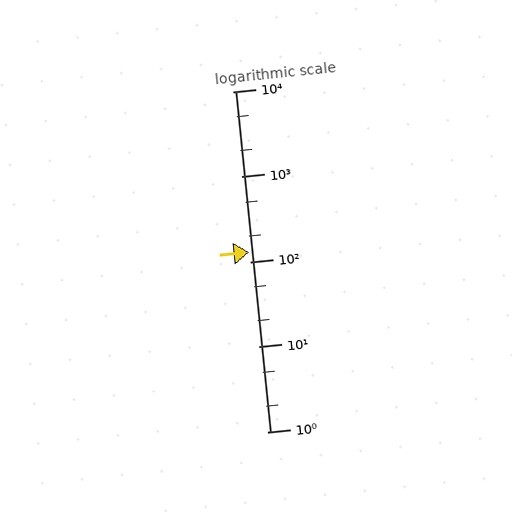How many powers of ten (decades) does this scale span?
The scale spans 4 decades, from 1 to 10000.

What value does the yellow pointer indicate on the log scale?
The pointer indicates approximately 130.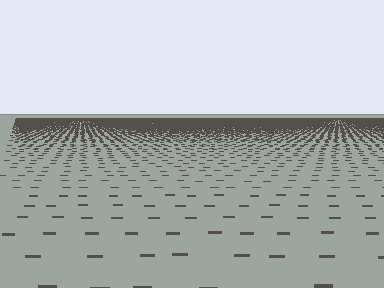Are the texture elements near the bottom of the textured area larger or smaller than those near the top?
Larger. Near the bottom, elements are closer to the viewer and appear at a bigger on-screen size.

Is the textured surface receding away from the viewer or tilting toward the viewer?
The surface is receding away from the viewer. Texture elements get smaller and denser toward the top.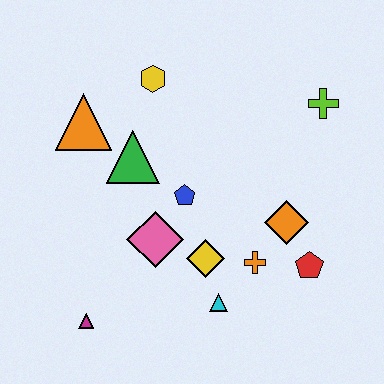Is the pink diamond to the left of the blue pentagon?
Yes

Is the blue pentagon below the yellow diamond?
No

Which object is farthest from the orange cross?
The orange triangle is farthest from the orange cross.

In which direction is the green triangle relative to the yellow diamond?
The green triangle is above the yellow diamond.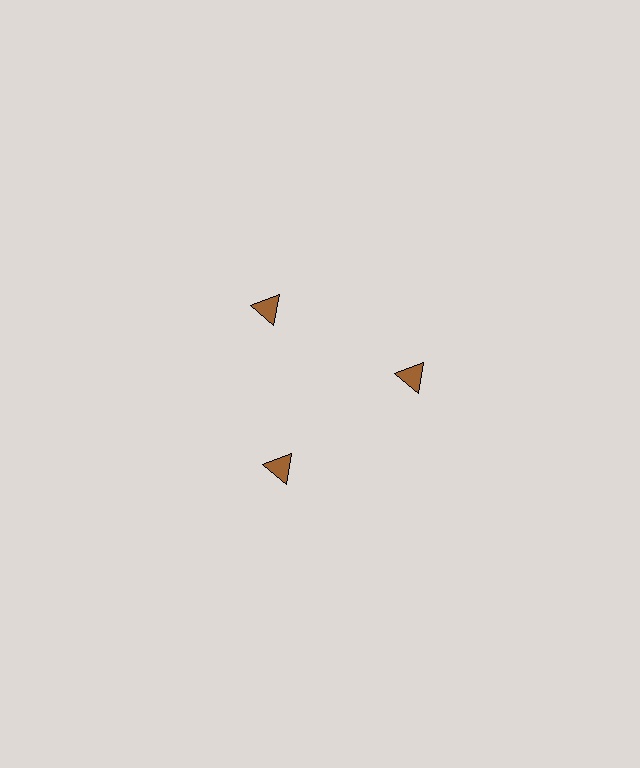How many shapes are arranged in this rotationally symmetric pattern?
There are 3 shapes, arranged in 3 groups of 1.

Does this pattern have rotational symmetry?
Yes, this pattern has 3-fold rotational symmetry. It looks the same after rotating 120 degrees around the center.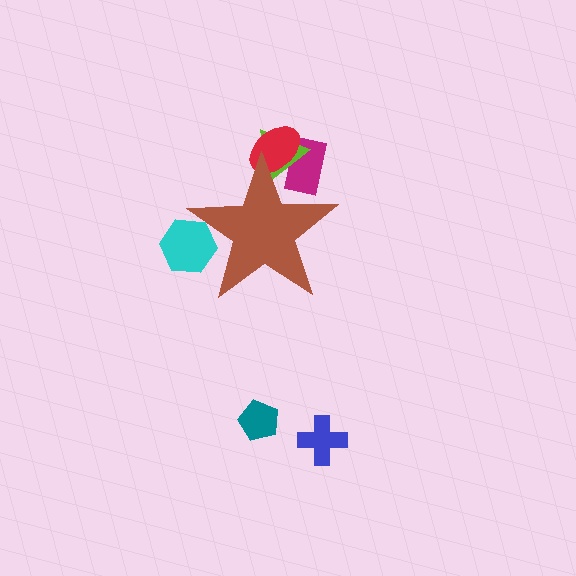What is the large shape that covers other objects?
A brown star.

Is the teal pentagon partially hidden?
No, the teal pentagon is fully visible.